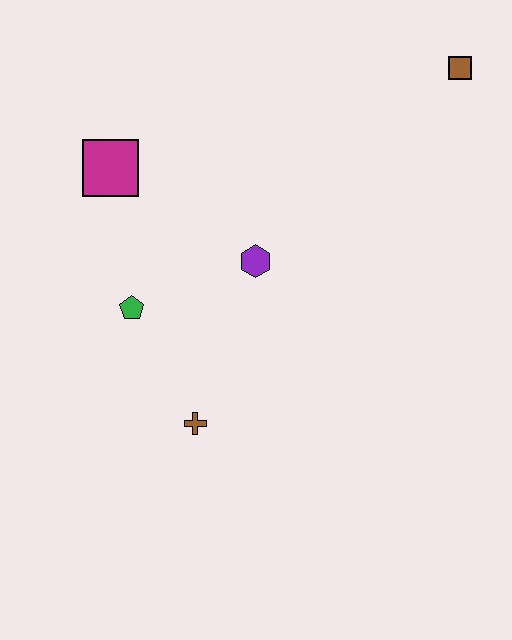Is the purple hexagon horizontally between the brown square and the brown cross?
Yes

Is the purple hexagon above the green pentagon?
Yes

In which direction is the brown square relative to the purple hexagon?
The brown square is to the right of the purple hexagon.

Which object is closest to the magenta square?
The green pentagon is closest to the magenta square.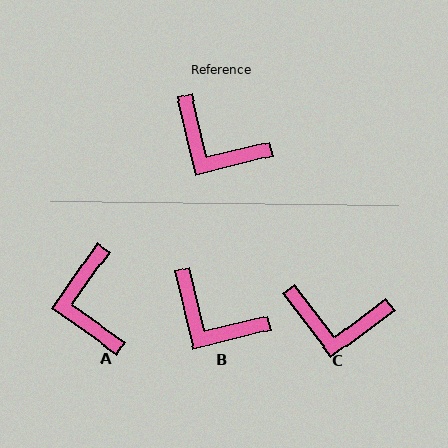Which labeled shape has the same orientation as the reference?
B.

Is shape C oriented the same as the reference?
No, it is off by about 23 degrees.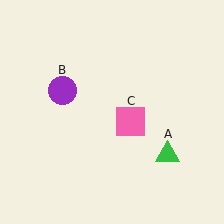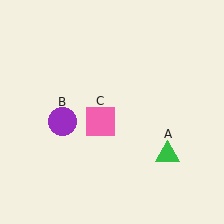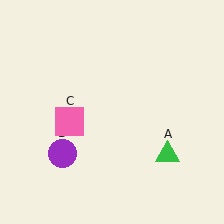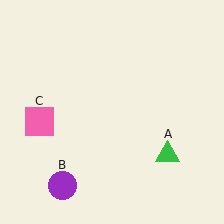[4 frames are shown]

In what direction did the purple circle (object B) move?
The purple circle (object B) moved down.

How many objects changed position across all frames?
2 objects changed position: purple circle (object B), pink square (object C).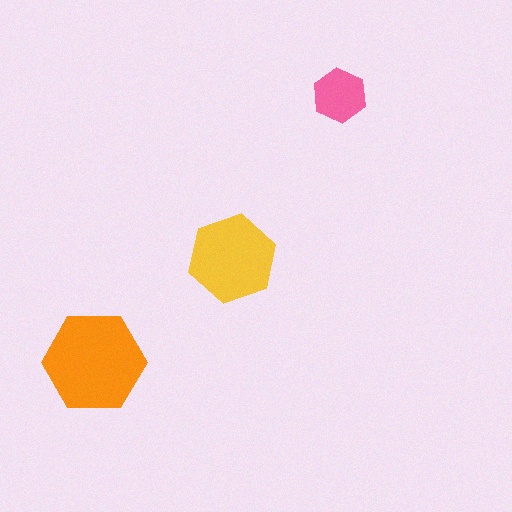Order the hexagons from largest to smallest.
the orange one, the yellow one, the pink one.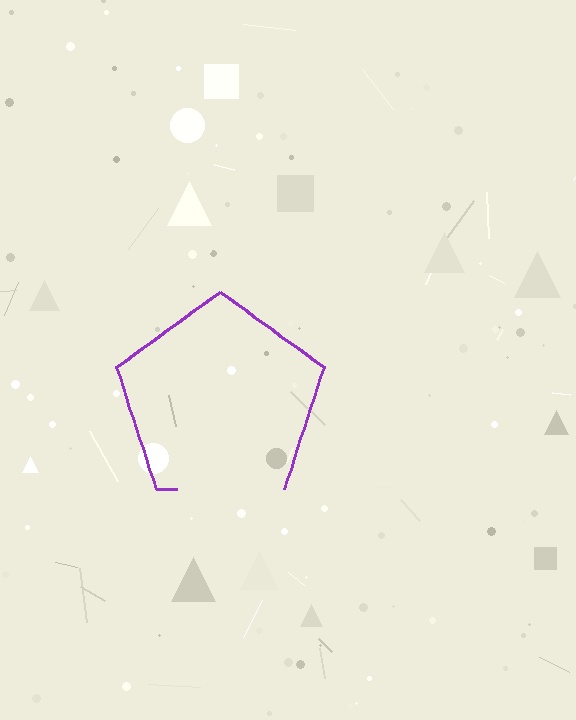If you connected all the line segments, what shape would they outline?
They would outline a pentagon.